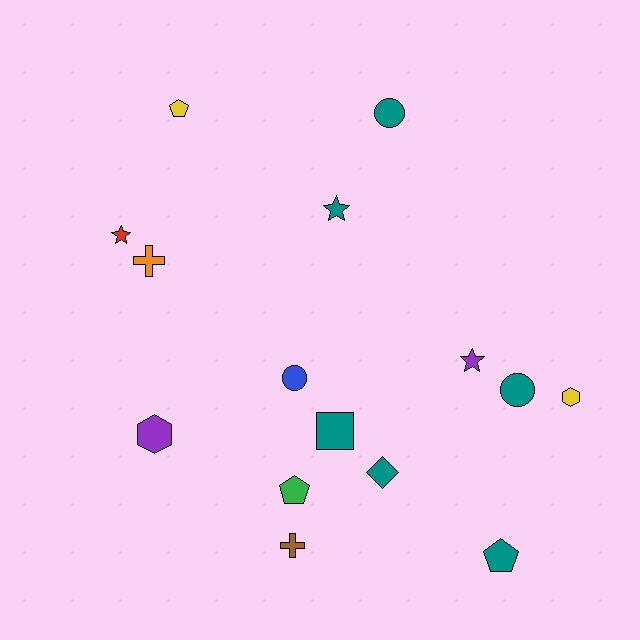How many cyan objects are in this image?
There are no cyan objects.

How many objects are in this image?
There are 15 objects.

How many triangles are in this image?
There are no triangles.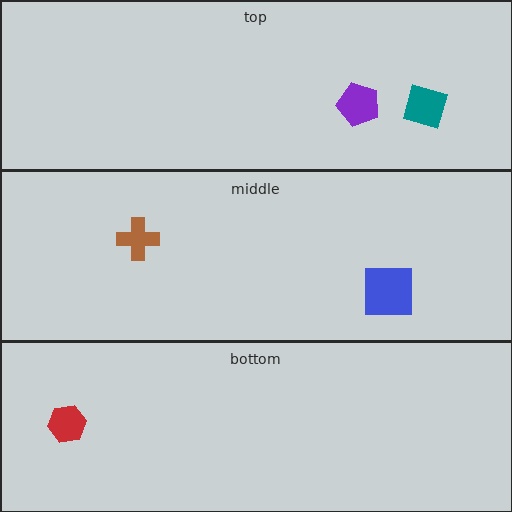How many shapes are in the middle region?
2.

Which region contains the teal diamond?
The top region.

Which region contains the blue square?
The middle region.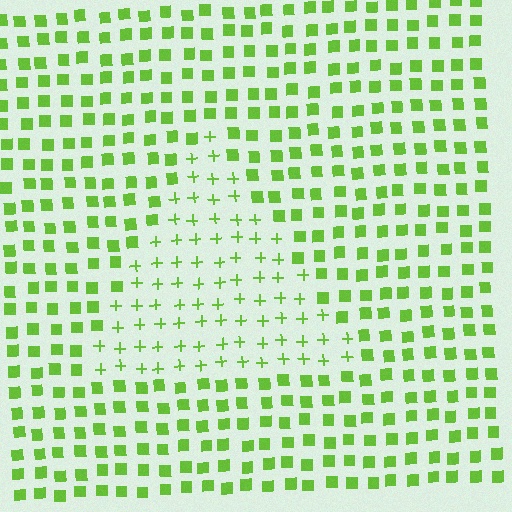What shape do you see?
I see a triangle.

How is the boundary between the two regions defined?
The boundary is defined by a change in element shape: plus signs inside vs. squares outside. All elements share the same color and spacing.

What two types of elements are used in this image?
The image uses plus signs inside the triangle region and squares outside it.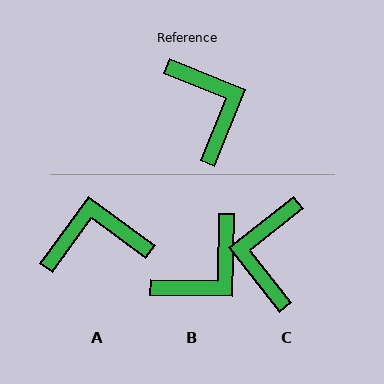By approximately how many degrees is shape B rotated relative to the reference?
Approximately 69 degrees clockwise.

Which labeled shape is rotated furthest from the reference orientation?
C, about 150 degrees away.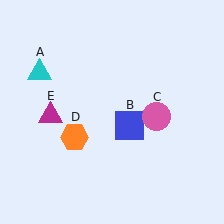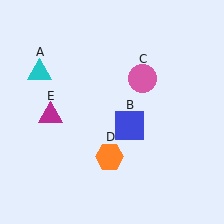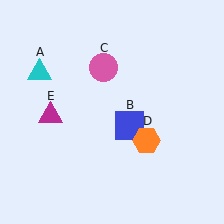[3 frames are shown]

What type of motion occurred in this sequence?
The pink circle (object C), orange hexagon (object D) rotated counterclockwise around the center of the scene.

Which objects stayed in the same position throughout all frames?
Cyan triangle (object A) and blue square (object B) and magenta triangle (object E) remained stationary.